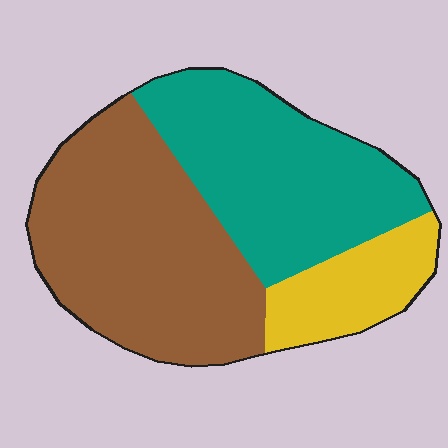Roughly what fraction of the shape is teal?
Teal takes up about three eighths (3/8) of the shape.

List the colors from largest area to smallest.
From largest to smallest: brown, teal, yellow.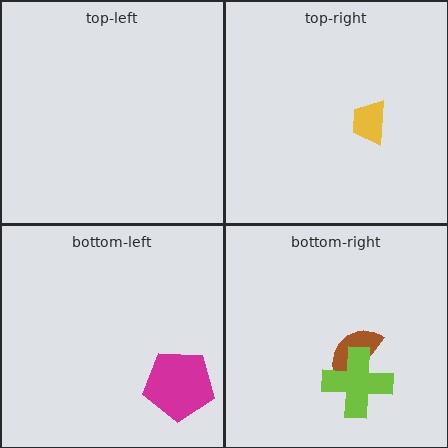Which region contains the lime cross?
The bottom-right region.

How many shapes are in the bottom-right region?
2.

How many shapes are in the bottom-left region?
1.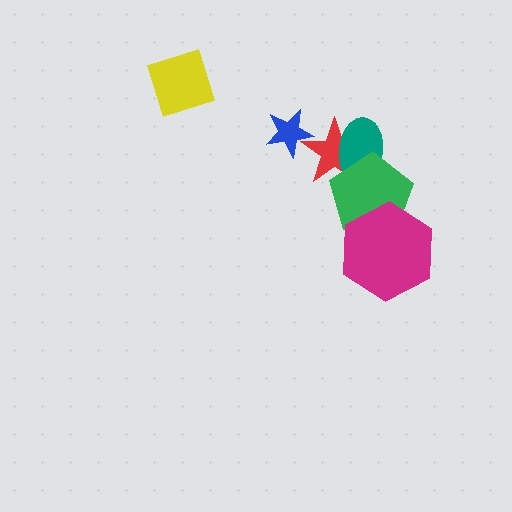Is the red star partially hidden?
Yes, it is partially covered by another shape.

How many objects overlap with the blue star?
1 object overlaps with the blue star.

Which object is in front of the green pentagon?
The magenta hexagon is in front of the green pentagon.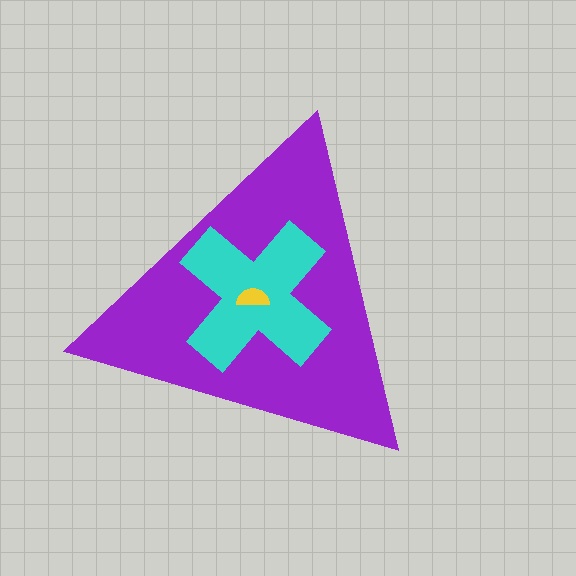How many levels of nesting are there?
3.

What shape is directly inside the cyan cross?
The yellow semicircle.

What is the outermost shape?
The purple triangle.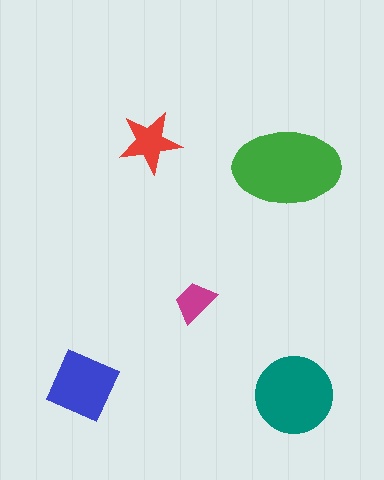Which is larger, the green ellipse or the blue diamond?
The green ellipse.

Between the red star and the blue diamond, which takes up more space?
The blue diamond.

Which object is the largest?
The green ellipse.